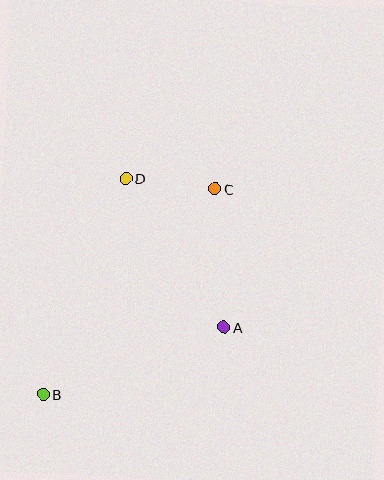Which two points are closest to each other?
Points C and D are closest to each other.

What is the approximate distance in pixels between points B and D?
The distance between B and D is approximately 231 pixels.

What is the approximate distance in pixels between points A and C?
The distance between A and C is approximately 139 pixels.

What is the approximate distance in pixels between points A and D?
The distance between A and D is approximately 178 pixels.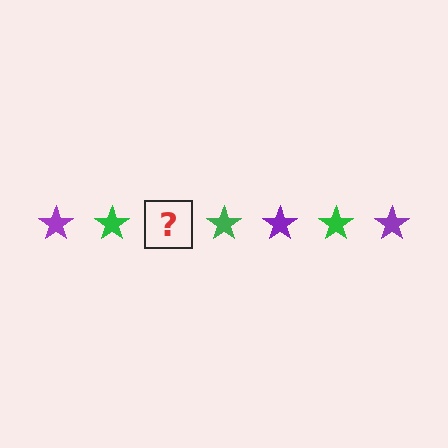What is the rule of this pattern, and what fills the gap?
The rule is that the pattern cycles through purple, green stars. The gap should be filled with a purple star.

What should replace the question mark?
The question mark should be replaced with a purple star.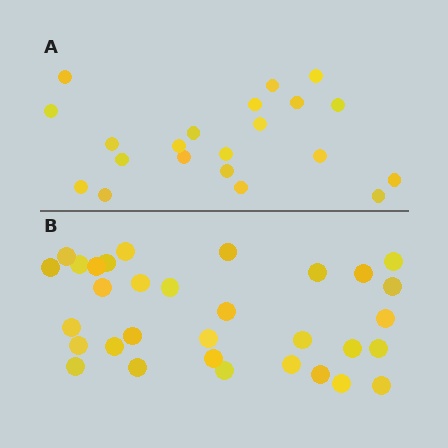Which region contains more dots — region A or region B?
Region B (the bottom region) has more dots.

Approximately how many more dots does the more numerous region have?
Region B has roughly 12 or so more dots than region A.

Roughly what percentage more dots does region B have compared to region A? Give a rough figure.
About 50% more.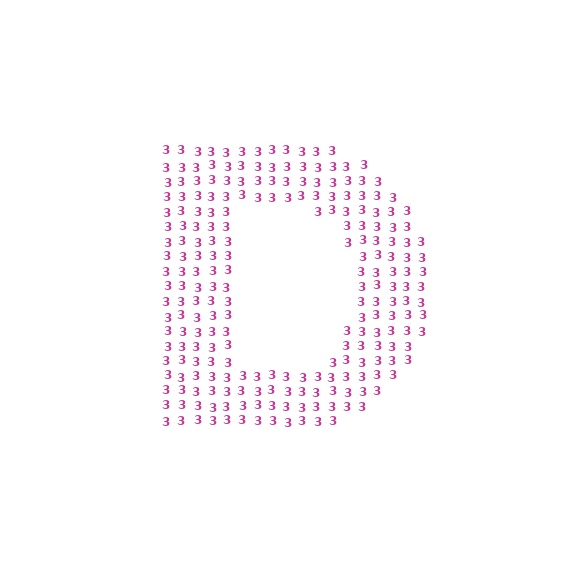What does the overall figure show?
The overall figure shows the letter D.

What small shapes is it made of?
It is made of small digit 3's.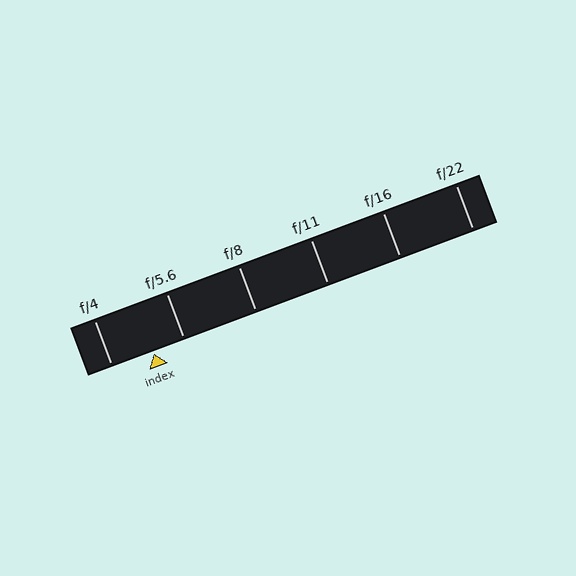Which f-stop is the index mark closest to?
The index mark is closest to f/5.6.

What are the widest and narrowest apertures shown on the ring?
The widest aperture shown is f/4 and the narrowest is f/22.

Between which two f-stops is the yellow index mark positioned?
The index mark is between f/4 and f/5.6.